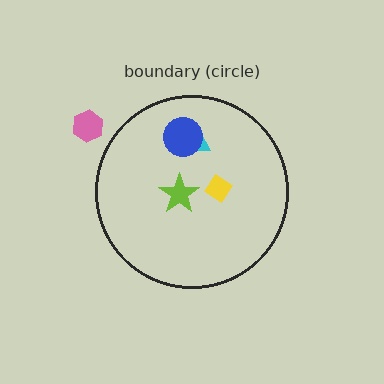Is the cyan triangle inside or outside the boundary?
Inside.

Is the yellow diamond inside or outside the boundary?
Inside.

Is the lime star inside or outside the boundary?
Inside.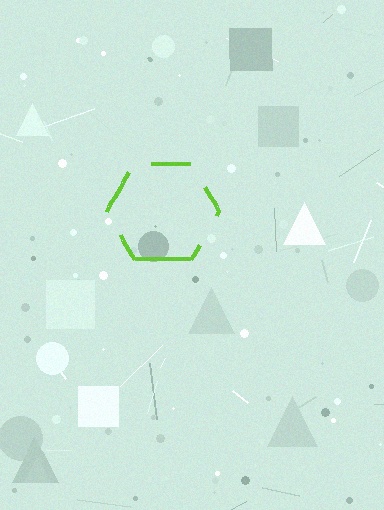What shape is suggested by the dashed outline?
The dashed outline suggests a hexagon.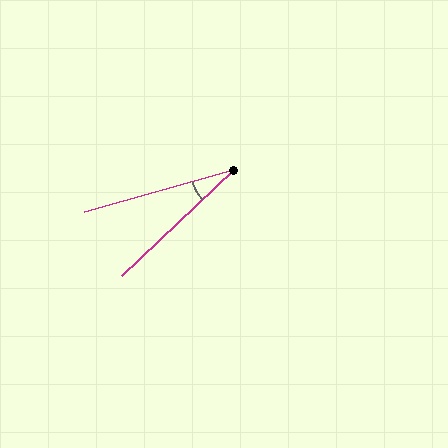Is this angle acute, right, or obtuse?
It is acute.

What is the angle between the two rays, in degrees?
Approximately 28 degrees.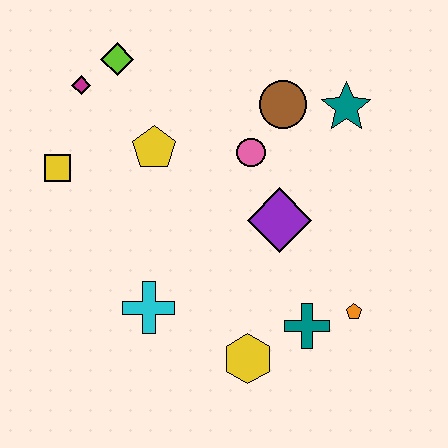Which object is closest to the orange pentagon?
The teal cross is closest to the orange pentagon.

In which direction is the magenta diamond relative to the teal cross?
The magenta diamond is above the teal cross.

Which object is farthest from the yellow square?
The orange pentagon is farthest from the yellow square.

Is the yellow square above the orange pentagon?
Yes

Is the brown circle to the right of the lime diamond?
Yes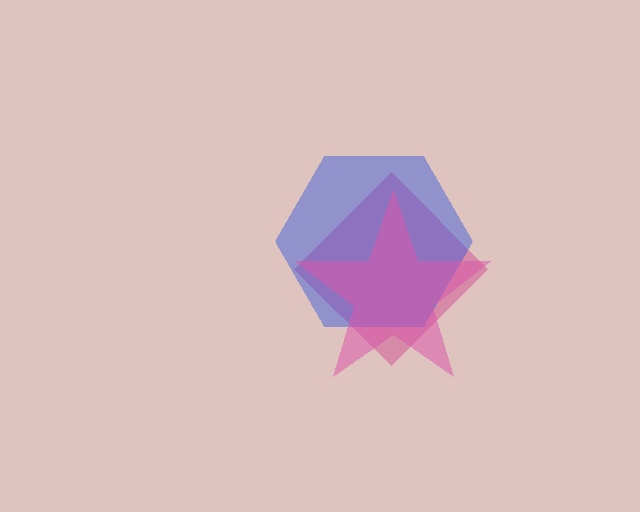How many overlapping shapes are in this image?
There are 3 overlapping shapes in the image.